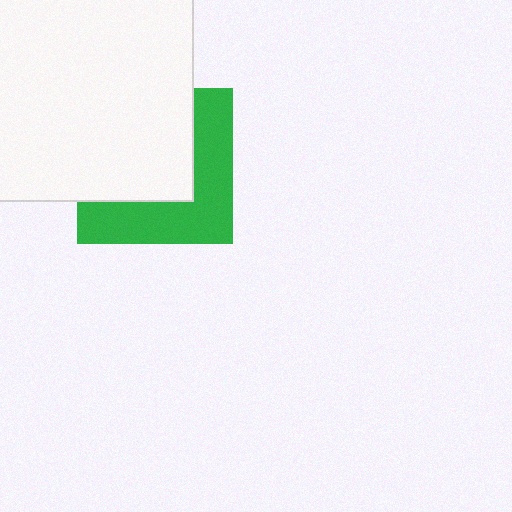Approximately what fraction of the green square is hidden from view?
Roughly 54% of the green square is hidden behind the white rectangle.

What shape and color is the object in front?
The object in front is a white rectangle.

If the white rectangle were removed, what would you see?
You would see the complete green square.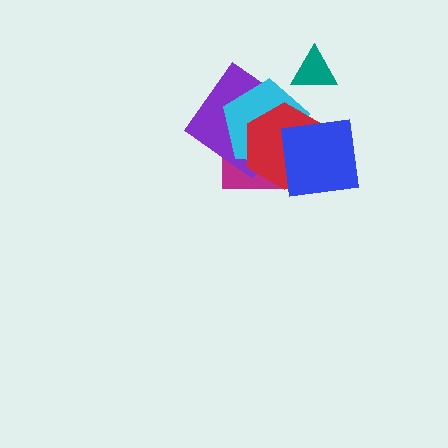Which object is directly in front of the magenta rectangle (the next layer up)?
The purple diamond is directly in front of the magenta rectangle.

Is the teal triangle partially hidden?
No, no other shape covers it.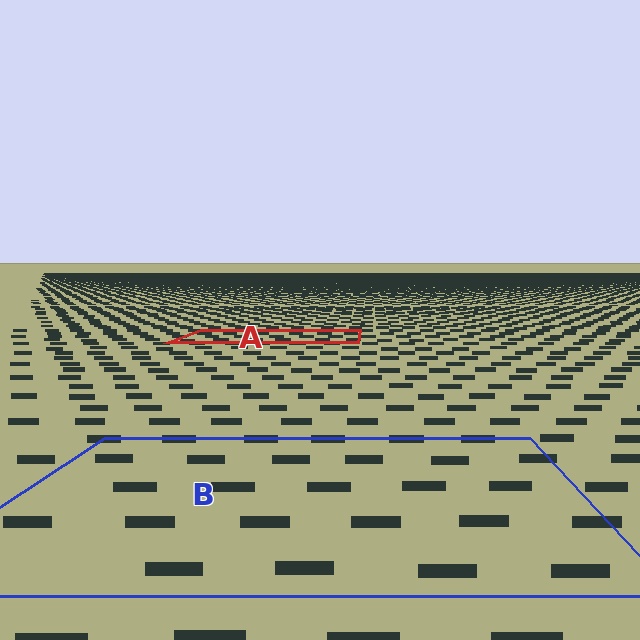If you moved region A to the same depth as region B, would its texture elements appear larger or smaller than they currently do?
They would appear larger. At a closer depth, the same texture elements are projected at a bigger on-screen size.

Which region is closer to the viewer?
Region B is closer. The texture elements there are larger and more spread out.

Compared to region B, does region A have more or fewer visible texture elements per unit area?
Region A has more texture elements per unit area — they are packed more densely because it is farther away.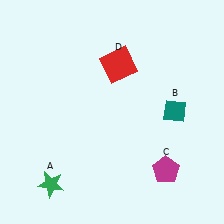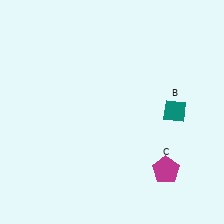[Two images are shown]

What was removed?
The red square (D), the green star (A) were removed in Image 2.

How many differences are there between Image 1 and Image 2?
There are 2 differences between the two images.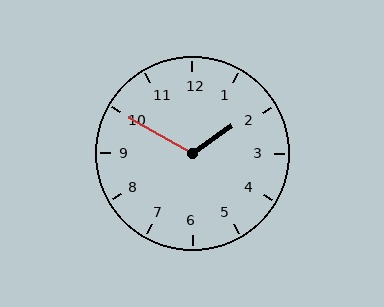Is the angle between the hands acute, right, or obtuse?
It is obtuse.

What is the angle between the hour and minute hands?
Approximately 115 degrees.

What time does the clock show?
1:50.